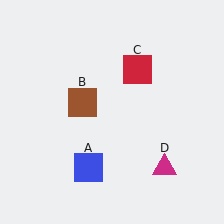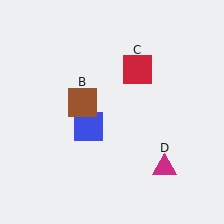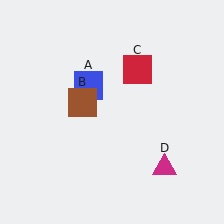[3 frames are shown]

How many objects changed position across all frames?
1 object changed position: blue square (object A).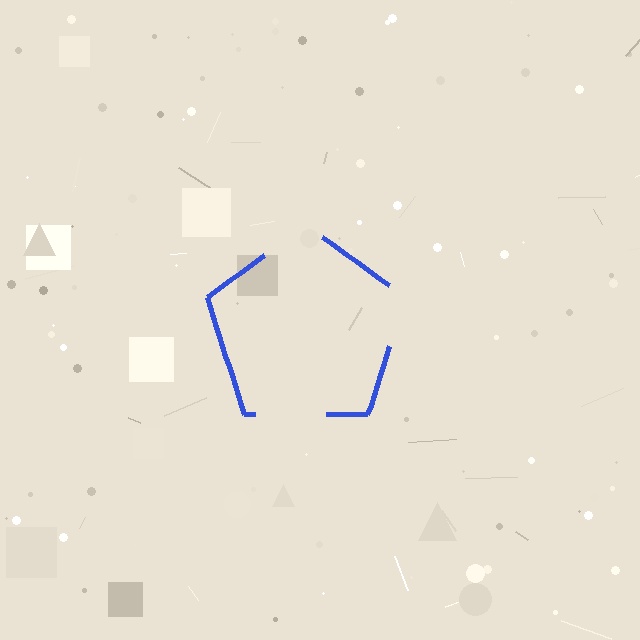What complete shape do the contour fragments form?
The contour fragments form a pentagon.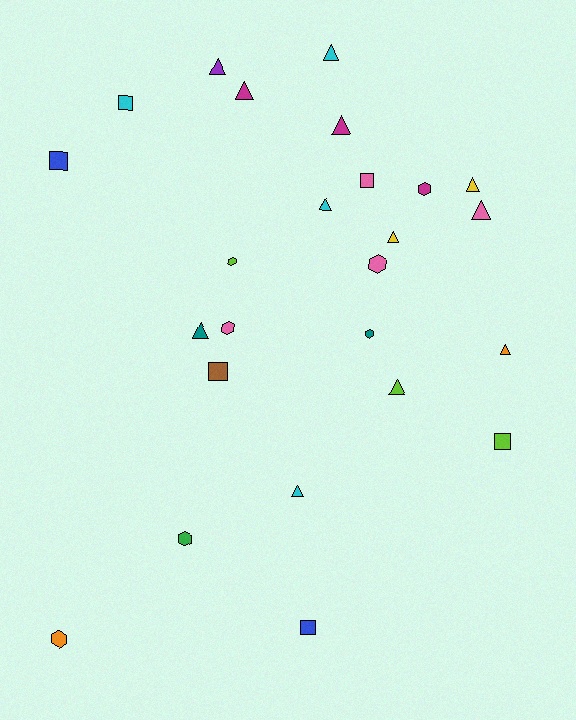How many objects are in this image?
There are 25 objects.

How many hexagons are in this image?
There are 7 hexagons.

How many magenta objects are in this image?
There are 3 magenta objects.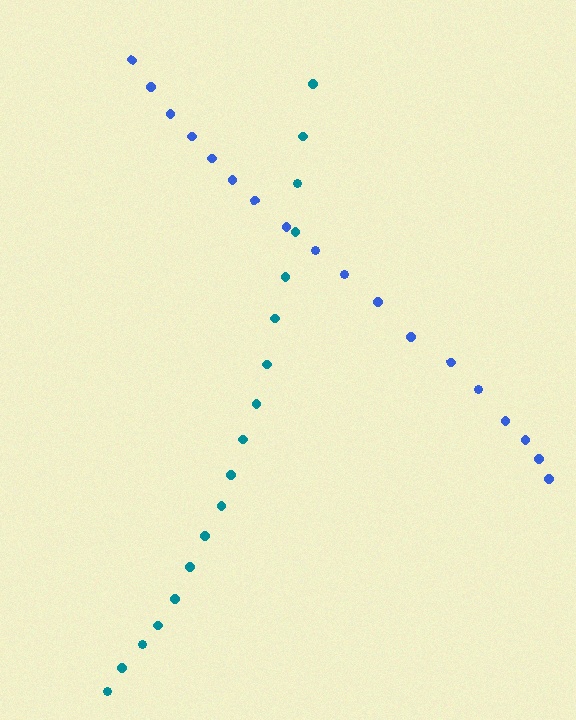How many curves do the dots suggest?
There are 2 distinct paths.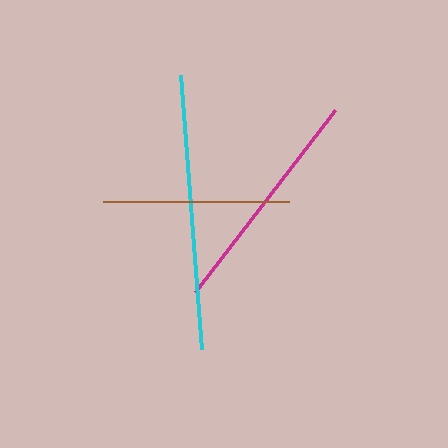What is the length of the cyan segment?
The cyan segment is approximately 274 pixels long.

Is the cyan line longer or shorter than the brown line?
The cyan line is longer than the brown line.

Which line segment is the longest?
The cyan line is the longest at approximately 274 pixels.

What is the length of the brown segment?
The brown segment is approximately 186 pixels long.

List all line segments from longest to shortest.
From longest to shortest: cyan, magenta, brown.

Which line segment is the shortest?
The brown line is the shortest at approximately 186 pixels.